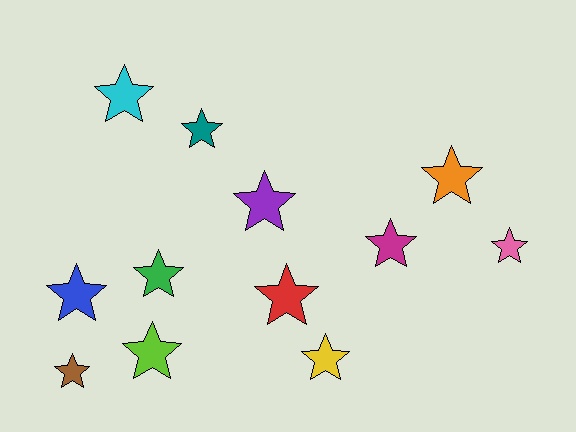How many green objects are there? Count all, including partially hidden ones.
There is 1 green object.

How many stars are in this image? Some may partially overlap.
There are 12 stars.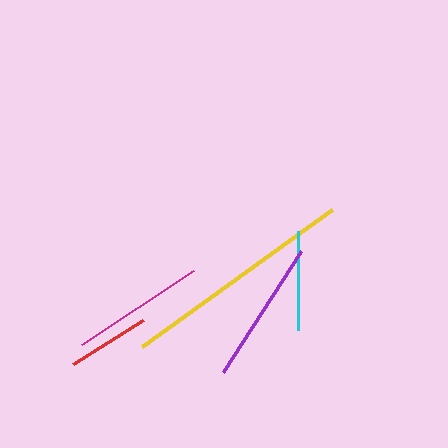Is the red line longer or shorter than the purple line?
The purple line is longer than the red line.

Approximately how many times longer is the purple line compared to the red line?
The purple line is approximately 1.7 times the length of the red line.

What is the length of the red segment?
The red segment is approximately 83 pixels long.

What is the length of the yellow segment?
The yellow segment is approximately 234 pixels long.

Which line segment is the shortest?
The red line is the shortest at approximately 83 pixels.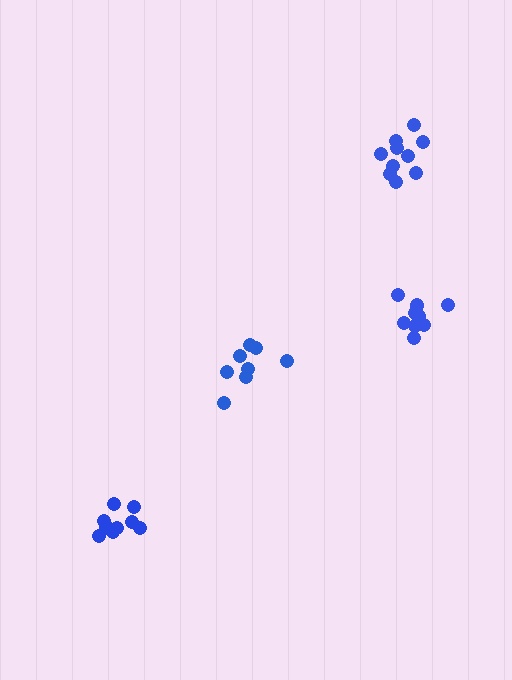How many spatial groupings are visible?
There are 4 spatial groupings.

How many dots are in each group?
Group 1: 10 dots, Group 2: 10 dots, Group 3: 8 dots, Group 4: 10 dots (38 total).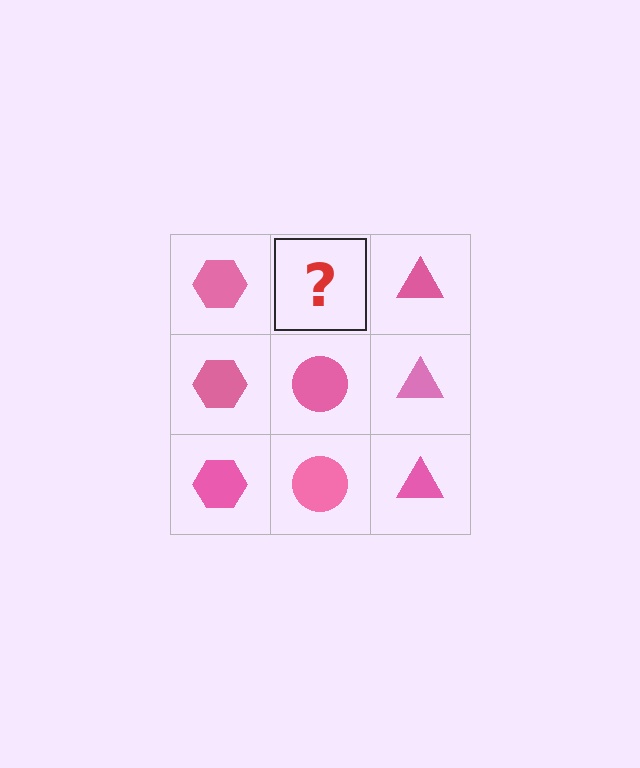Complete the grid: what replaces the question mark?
The question mark should be replaced with a pink circle.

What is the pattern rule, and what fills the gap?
The rule is that each column has a consistent shape. The gap should be filled with a pink circle.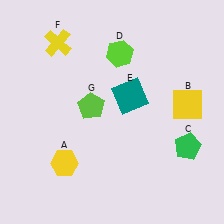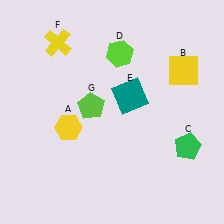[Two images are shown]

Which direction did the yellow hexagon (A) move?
The yellow hexagon (A) moved up.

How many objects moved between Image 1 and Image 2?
2 objects moved between the two images.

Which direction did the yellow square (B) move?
The yellow square (B) moved up.